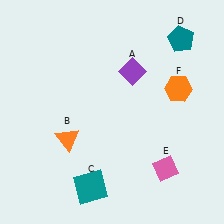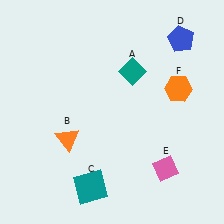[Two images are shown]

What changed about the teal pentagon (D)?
In Image 1, D is teal. In Image 2, it changed to blue.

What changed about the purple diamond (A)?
In Image 1, A is purple. In Image 2, it changed to teal.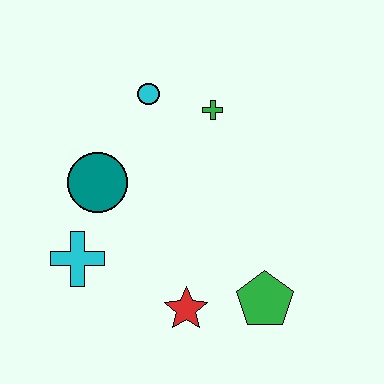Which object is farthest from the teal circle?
The green pentagon is farthest from the teal circle.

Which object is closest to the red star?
The green pentagon is closest to the red star.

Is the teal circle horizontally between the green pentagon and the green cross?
No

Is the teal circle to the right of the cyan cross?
Yes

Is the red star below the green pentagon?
Yes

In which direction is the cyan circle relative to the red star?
The cyan circle is above the red star.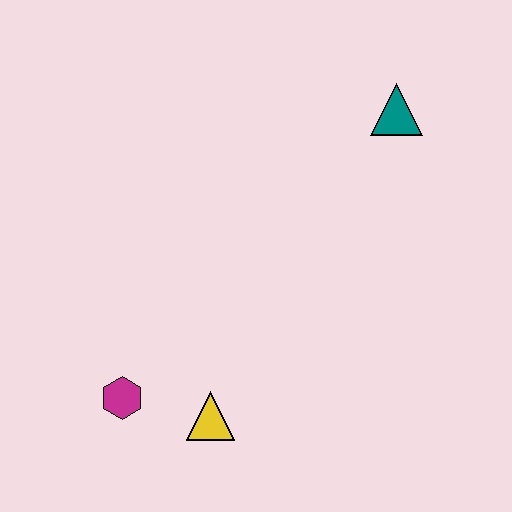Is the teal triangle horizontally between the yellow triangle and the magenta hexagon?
No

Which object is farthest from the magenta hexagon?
The teal triangle is farthest from the magenta hexagon.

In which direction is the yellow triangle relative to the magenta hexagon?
The yellow triangle is to the right of the magenta hexagon.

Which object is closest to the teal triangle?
The yellow triangle is closest to the teal triangle.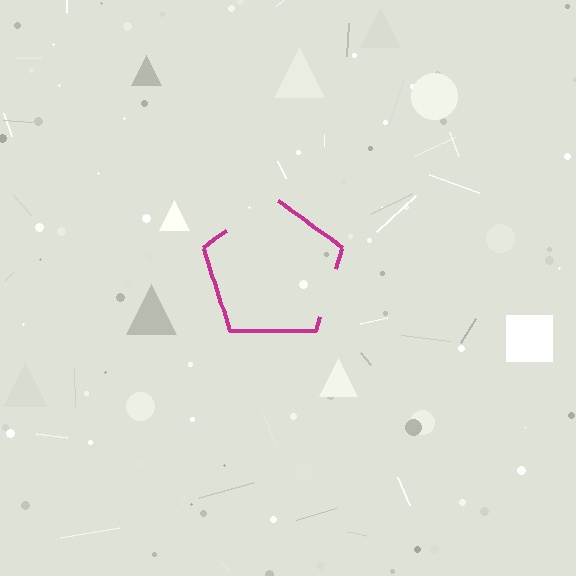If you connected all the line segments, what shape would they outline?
They would outline a pentagon.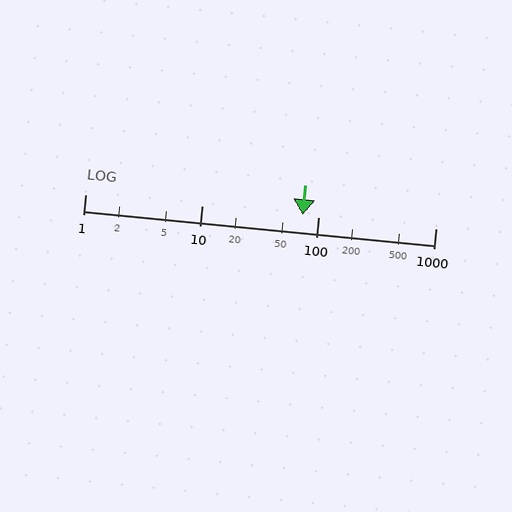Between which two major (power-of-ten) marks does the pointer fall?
The pointer is between 10 and 100.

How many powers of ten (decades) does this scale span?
The scale spans 3 decades, from 1 to 1000.